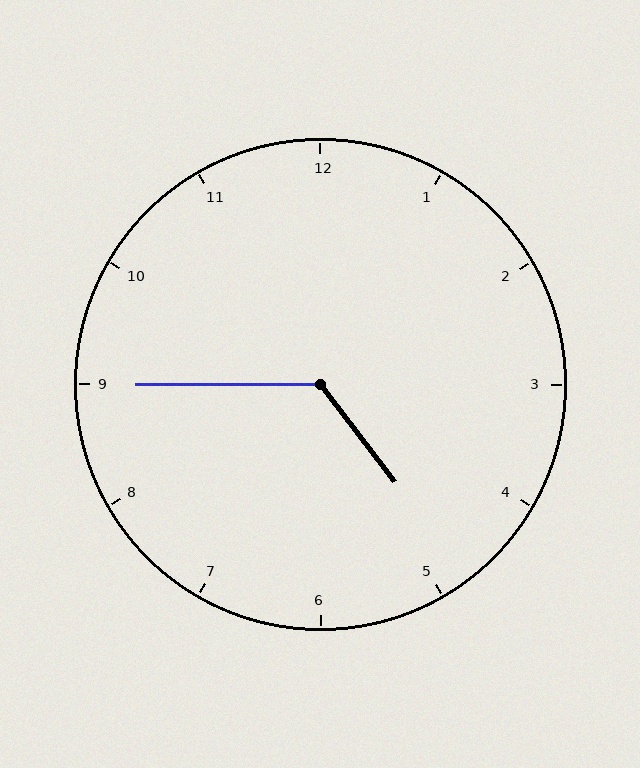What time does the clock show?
4:45.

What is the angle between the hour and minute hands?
Approximately 128 degrees.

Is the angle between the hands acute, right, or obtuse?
It is obtuse.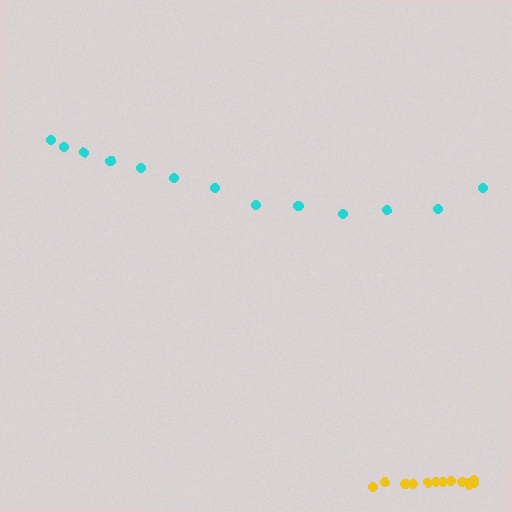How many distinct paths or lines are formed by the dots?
There are 2 distinct paths.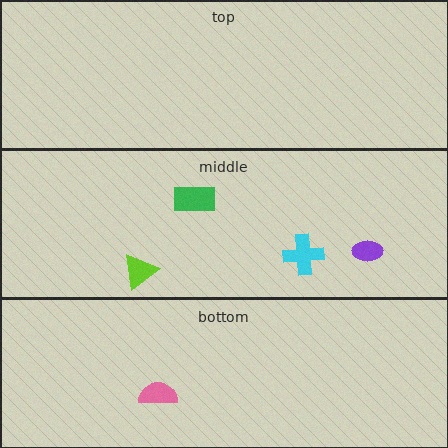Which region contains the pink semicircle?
The bottom region.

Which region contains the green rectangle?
The middle region.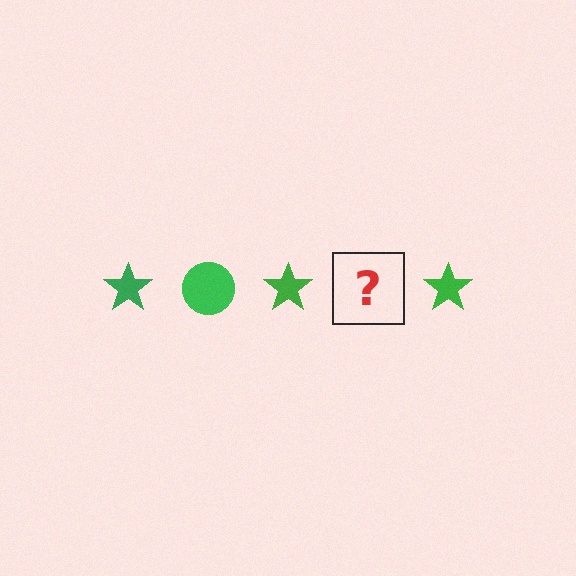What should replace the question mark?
The question mark should be replaced with a green circle.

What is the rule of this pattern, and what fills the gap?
The rule is that the pattern cycles through star, circle shapes in green. The gap should be filled with a green circle.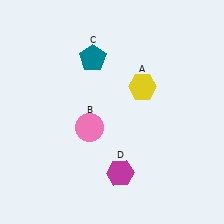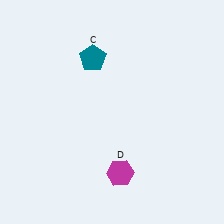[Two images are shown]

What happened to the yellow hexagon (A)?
The yellow hexagon (A) was removed in Image 2. It was in the top-right area of Image 1.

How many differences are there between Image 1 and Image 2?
There are 2 differences between the two images.